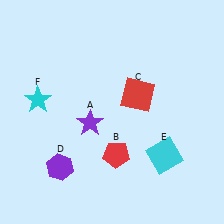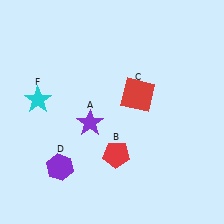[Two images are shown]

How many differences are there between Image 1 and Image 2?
There is 1 difference between the two images.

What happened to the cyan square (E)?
The cyan square (E) was removed in Image 2. It was in the bottom-right area of Image 1.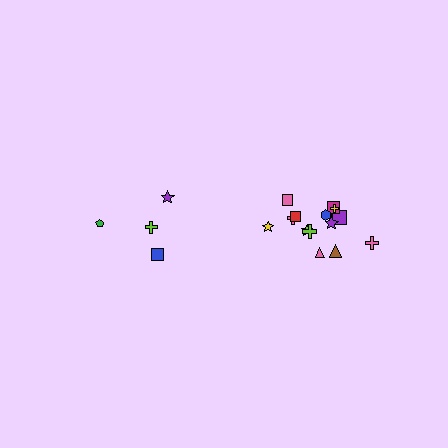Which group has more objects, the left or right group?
The right group.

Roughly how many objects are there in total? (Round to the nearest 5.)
Roughly 20 objects in total.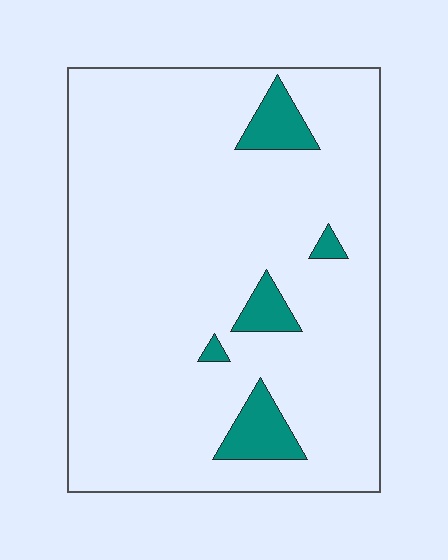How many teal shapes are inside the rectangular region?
5.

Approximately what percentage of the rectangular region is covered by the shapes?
Approximately 10%.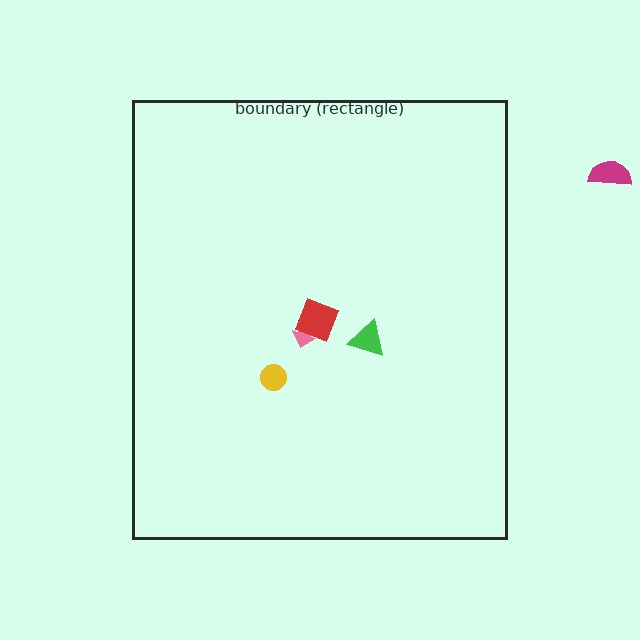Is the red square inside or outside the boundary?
Inside.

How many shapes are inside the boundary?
4 inside, 1 outside.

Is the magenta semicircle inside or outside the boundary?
Outside.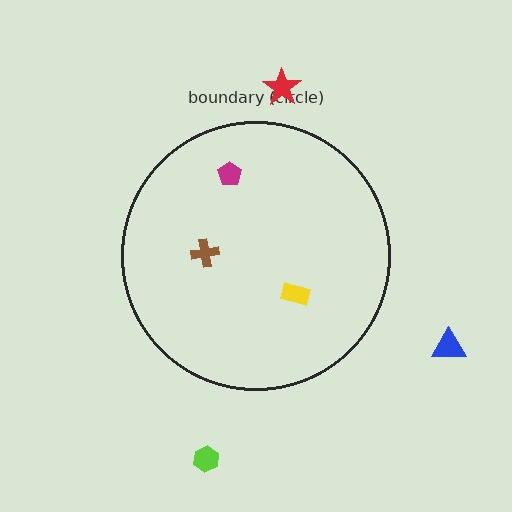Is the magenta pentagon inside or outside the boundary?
Inside.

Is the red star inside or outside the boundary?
Outside.